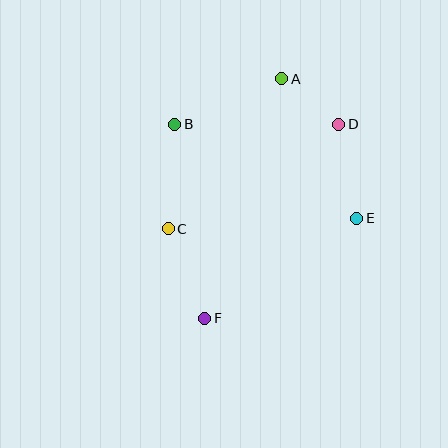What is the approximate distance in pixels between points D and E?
The distance between D and E is approximately 96 pixels.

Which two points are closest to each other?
Points A and D are closest to each other.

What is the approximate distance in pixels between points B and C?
The distance between B and C is approximately 105 pixels.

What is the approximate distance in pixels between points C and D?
The distance between C and D is approximately 200 pixels.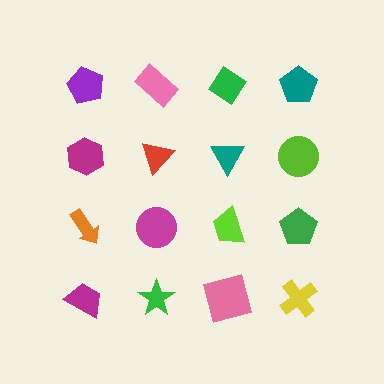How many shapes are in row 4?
4 shapes.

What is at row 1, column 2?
A pink rectangle.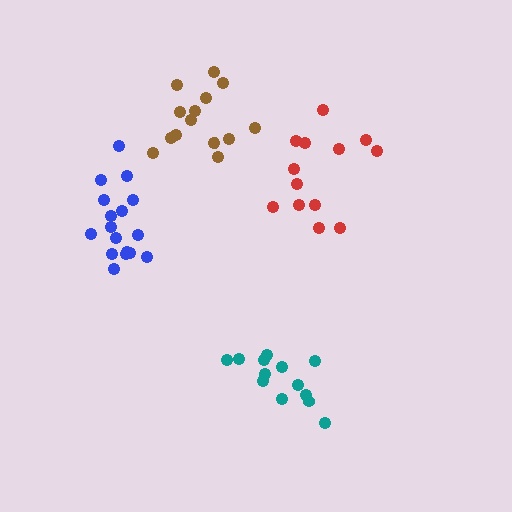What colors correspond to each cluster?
The clusters are colored: teal, blue, red, brown.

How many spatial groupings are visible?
There are 4 spatial groupings.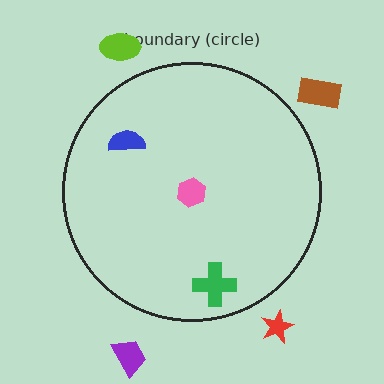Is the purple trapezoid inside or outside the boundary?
Outside.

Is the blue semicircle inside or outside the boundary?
Inside.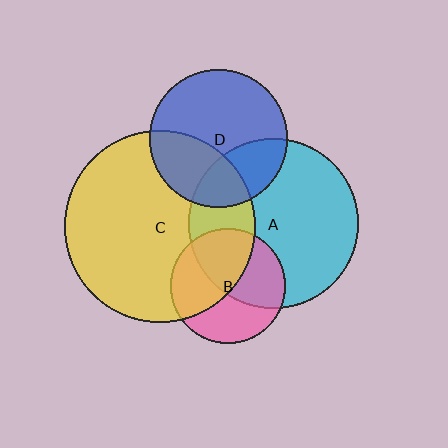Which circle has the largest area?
Circle C (yellow).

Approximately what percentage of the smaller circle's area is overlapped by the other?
Approximately 50%.